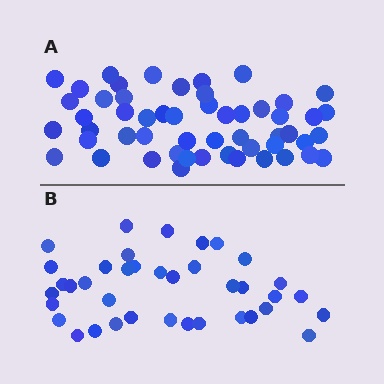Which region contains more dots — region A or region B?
Region A (the top region) has more dots.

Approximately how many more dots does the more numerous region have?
Region A has approximately 15 more dots than region B.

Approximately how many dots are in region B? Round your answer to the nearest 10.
About 40 dots. (The exact count is 38, which rounds to 40.)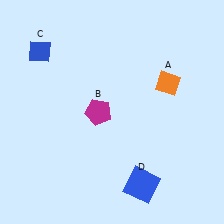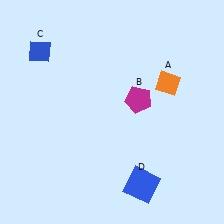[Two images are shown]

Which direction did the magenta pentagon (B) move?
The magenta pentagon (B) moved right.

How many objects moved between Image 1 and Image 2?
1 object moved between the two images.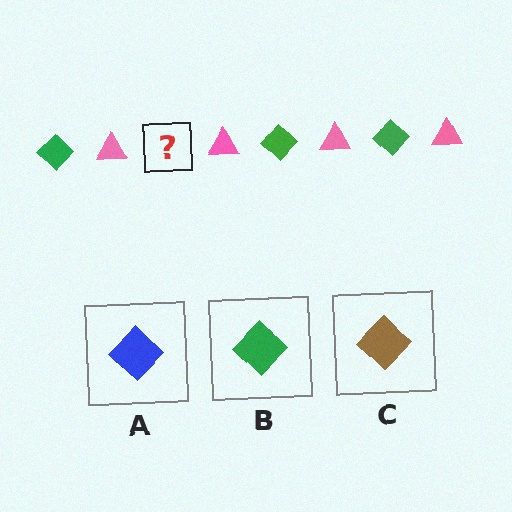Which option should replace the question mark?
Option B.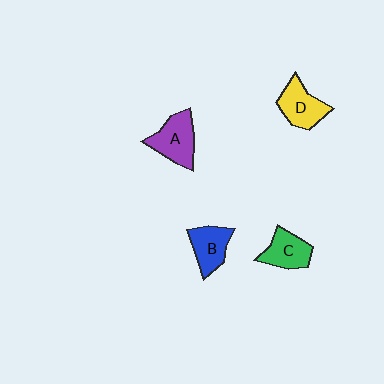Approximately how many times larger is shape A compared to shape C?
Approximately 1.2 times.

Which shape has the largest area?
Shape A (purple).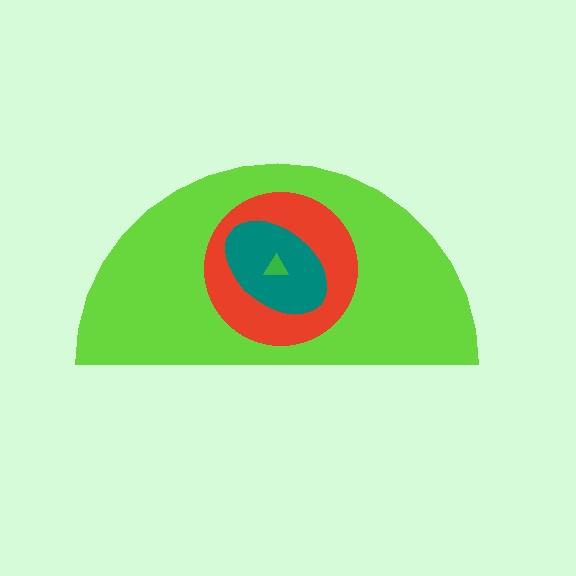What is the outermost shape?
The lime semicircle.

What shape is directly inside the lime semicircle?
The red circle.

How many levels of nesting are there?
4.